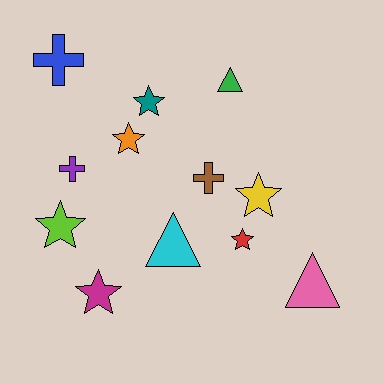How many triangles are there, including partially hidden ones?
There are 3 triangles.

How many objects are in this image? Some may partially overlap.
There are 12 objects.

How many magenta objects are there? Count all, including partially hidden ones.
There is 1 magenta object.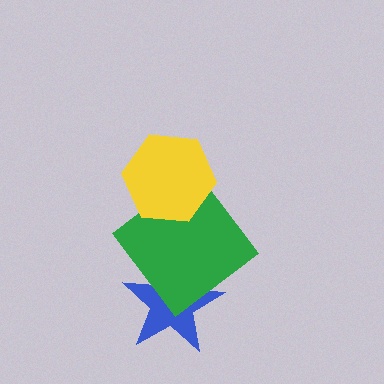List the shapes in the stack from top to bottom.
From top to bottom: the yellow hexagon, the green diamond, the blue star.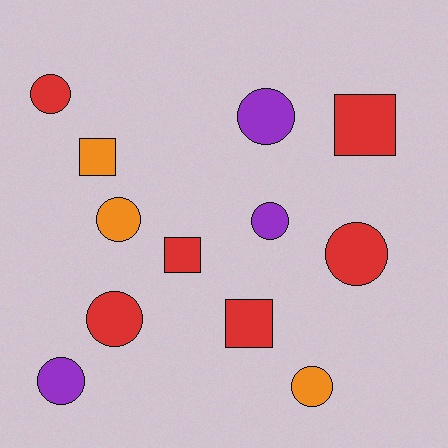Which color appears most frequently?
Red, with 6 objects.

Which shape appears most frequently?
Circle, with 8 objects.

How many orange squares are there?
There is 1 orange square.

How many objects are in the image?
There are 12 objects.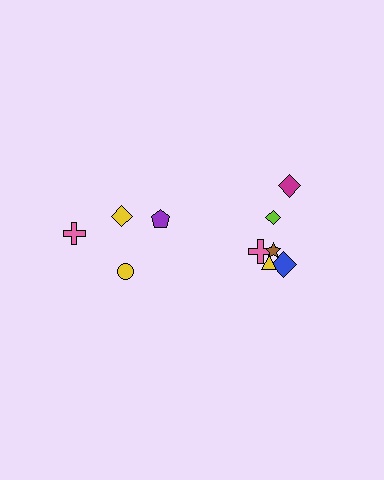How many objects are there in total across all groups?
There are 10 objects.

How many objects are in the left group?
There are 4 objects.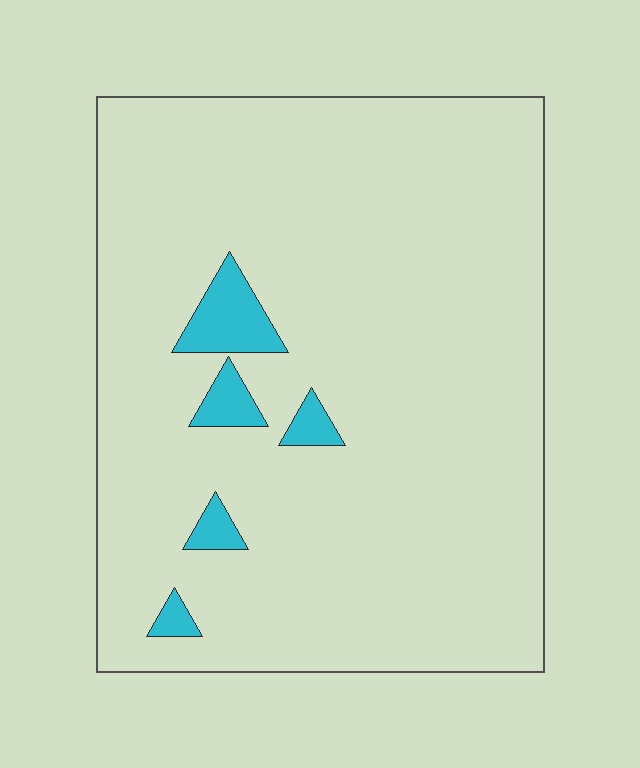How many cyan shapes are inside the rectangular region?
5.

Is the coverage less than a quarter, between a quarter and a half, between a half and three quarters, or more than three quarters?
Less than a quarter.